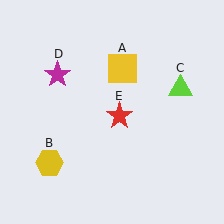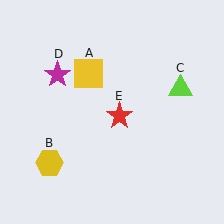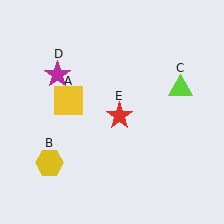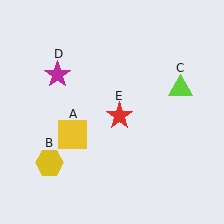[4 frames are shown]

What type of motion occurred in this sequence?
The yellow square (object A) rotated counterclockwise around the center of the scene.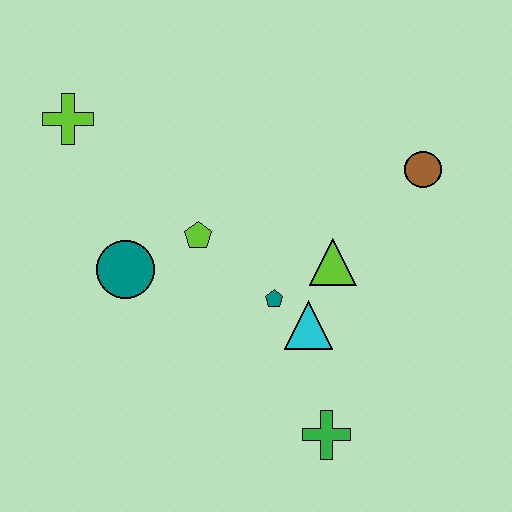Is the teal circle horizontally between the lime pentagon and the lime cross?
Yes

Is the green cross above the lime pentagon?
No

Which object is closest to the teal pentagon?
The cyan triangle is closest to the teal pentagon.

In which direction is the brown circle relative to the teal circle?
The brown circle is to the right of the teal circle.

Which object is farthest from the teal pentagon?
The lime cross is farthest from the teal pentagon.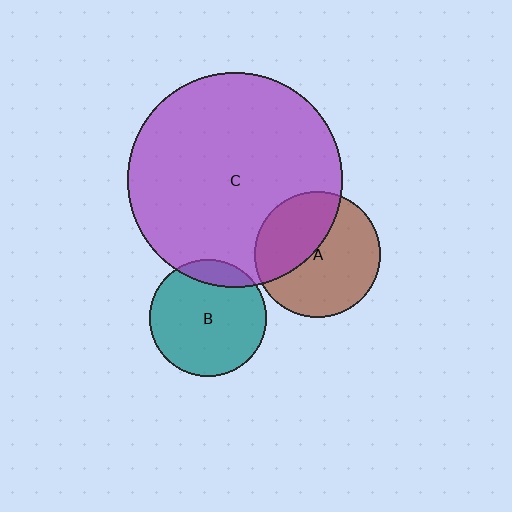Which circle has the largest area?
Circle C (purple).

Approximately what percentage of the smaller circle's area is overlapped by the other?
Approximately 15%.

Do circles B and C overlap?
Yes.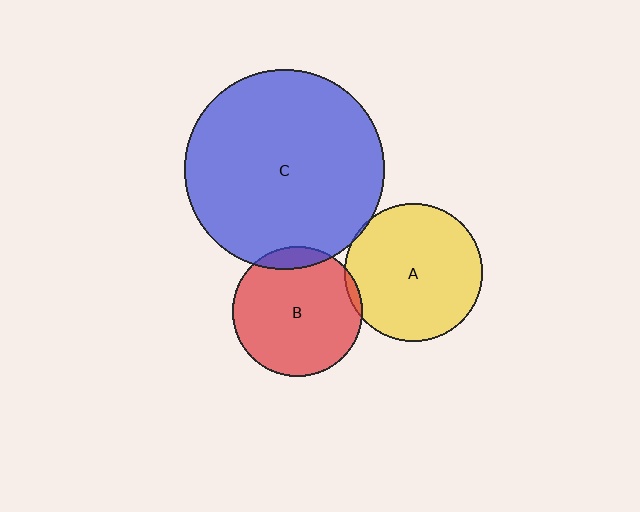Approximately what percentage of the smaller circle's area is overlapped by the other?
Approximately 5%.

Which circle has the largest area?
Circle C (blue).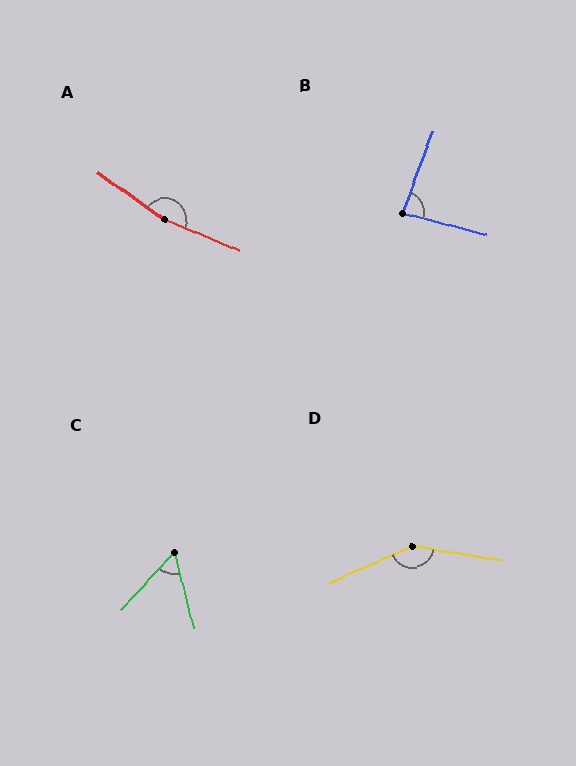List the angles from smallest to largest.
C (57°), B (84°), D (147°), A (167°).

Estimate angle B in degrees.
Approximately 84 degrees.